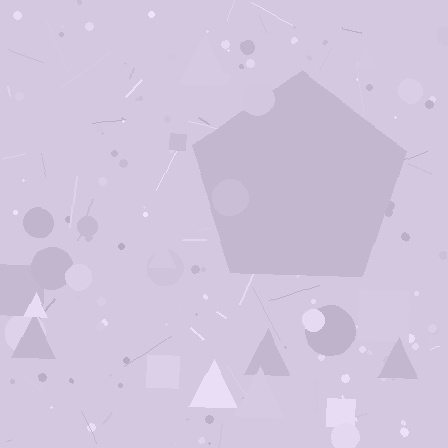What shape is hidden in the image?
A pentagon is hidden in the image.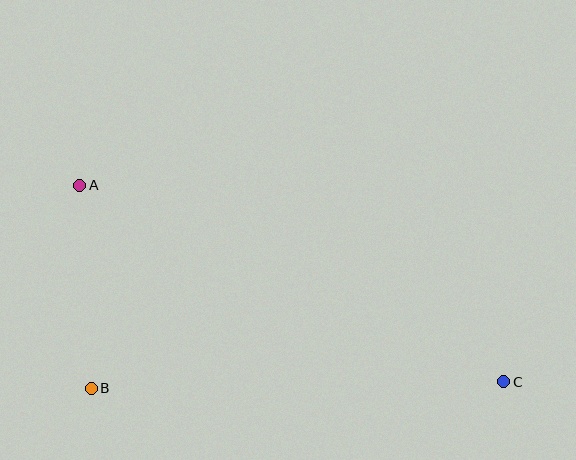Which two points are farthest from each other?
Points A and C are farthest from each other.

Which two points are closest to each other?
Points A and B are closest to each other.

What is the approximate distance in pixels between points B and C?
The distance between B and C is approximately 413 pixels.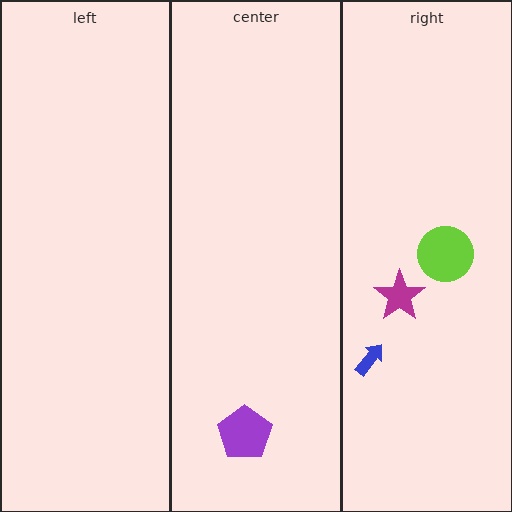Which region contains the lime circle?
The right region.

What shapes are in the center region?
The purple pentagon.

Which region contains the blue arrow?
The right region.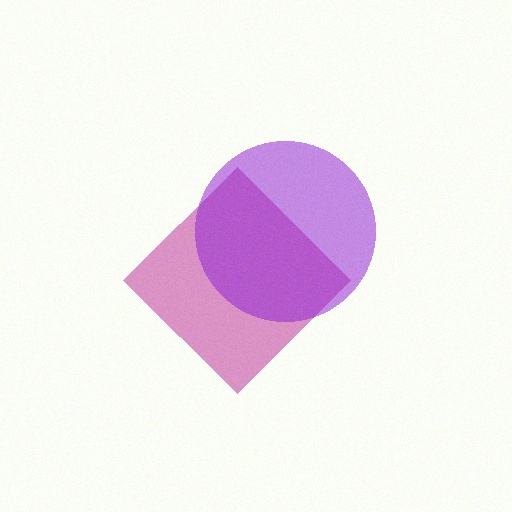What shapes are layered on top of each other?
The layered shapes are: a magenta diamond, a purple circle.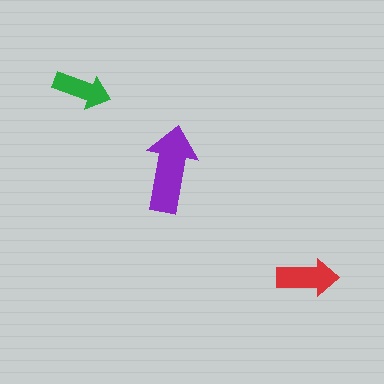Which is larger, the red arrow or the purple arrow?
The purple one.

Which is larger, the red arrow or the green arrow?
The red one.